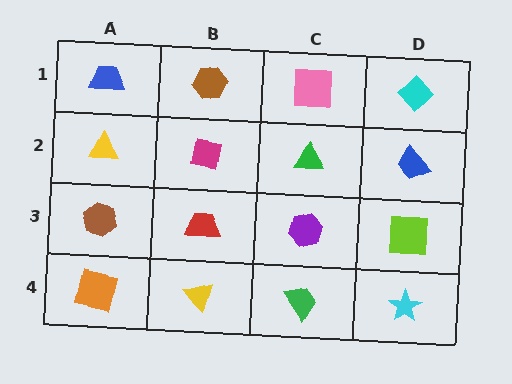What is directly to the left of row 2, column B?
A yellow triangle.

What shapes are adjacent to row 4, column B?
A red trapezoid (row 3, column B), an orange square (row 4, column A), a green trapezoid (row 4, column C).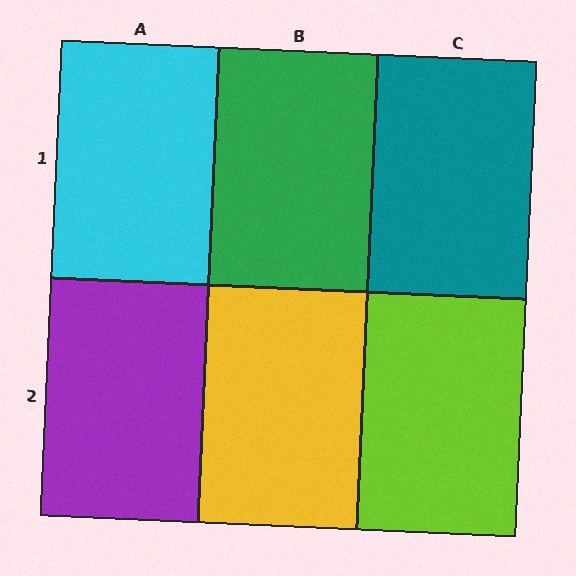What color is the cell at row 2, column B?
Yellow.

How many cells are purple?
1 cell is purple.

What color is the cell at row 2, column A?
Purple.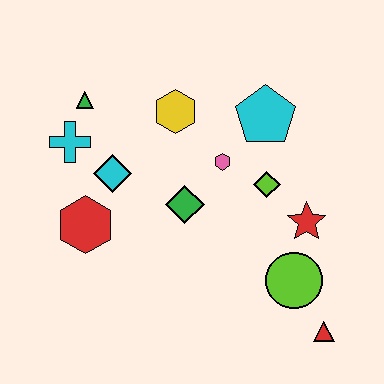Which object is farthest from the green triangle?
The red triangle is farthest from the green triangle.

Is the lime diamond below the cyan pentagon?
Yes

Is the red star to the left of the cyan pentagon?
No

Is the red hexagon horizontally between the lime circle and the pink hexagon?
No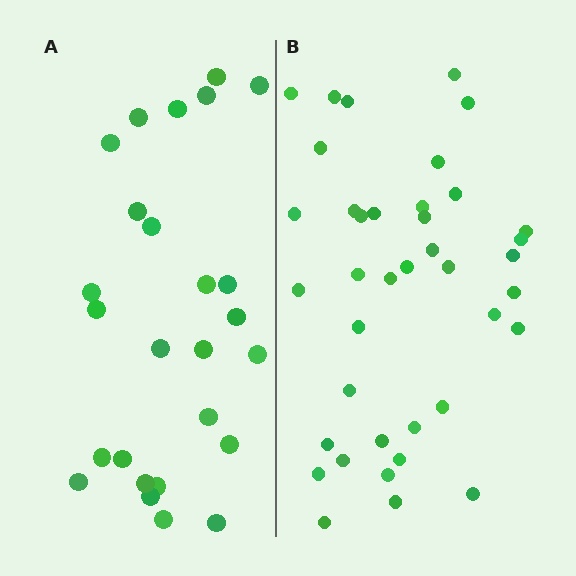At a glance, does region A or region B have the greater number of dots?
Region B (the right region) has more dots.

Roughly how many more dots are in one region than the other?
Region B has approximately 15 more dots than region A.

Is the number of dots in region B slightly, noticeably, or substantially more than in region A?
Region B has substantially more. The ratio is roughly 1.5 to 1.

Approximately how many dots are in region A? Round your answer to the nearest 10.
About 30 dots. (The exact count is 26, which rounds to 30.)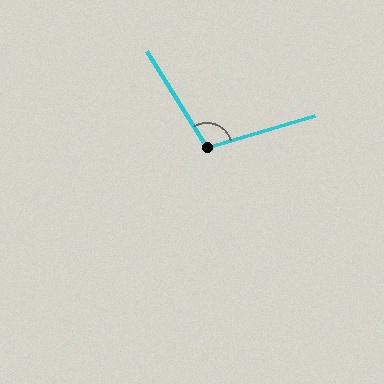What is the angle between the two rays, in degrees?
Approximately 105 degrees.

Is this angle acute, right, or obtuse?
It is obtuse.